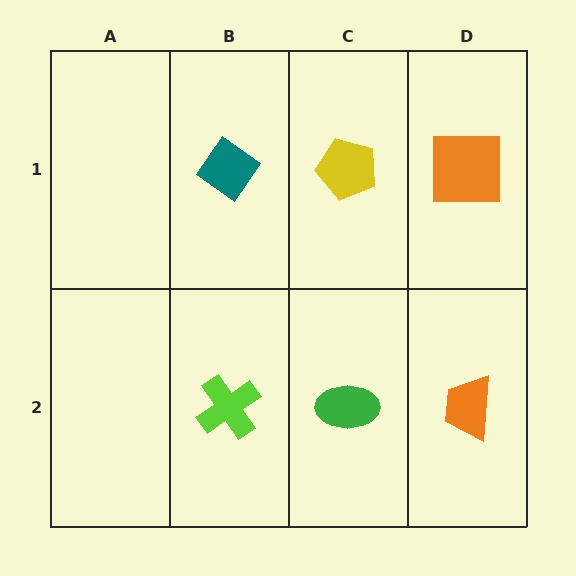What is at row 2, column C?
A green ellipse.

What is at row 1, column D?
An orange square.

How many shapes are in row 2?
3 shapes.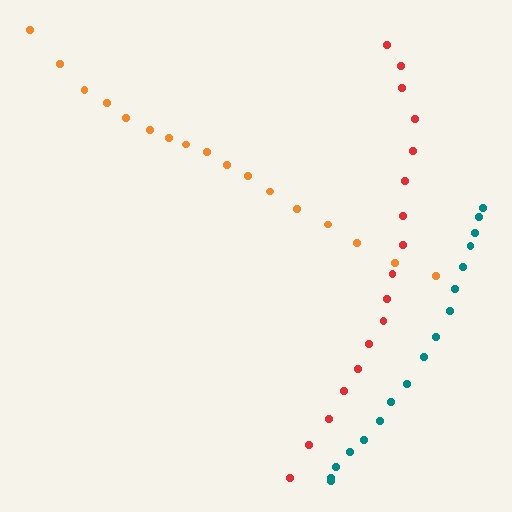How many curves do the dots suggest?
There are 3 distinct paths.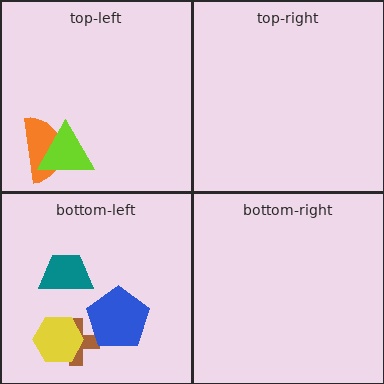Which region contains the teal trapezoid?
The bottom-left region.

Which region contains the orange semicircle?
The top-left region.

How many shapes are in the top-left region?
2.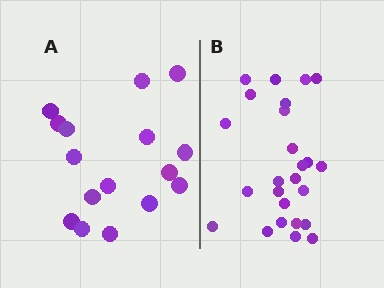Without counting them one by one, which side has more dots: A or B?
Region B (the right region) has more dots.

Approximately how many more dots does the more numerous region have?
Region B has roughly 8 or so more dots than region A.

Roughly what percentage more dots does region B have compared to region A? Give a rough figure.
About 55% more.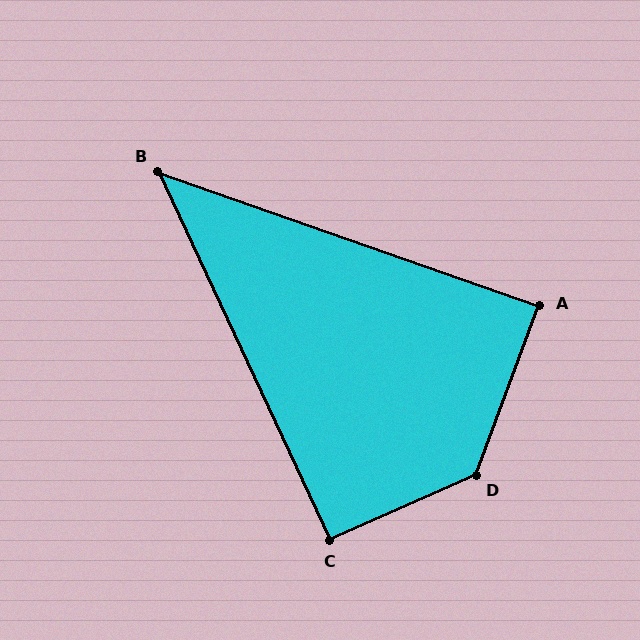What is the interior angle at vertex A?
Approximately 89 degrees (approximately right).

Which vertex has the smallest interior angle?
B, at approximately 46 degrees.